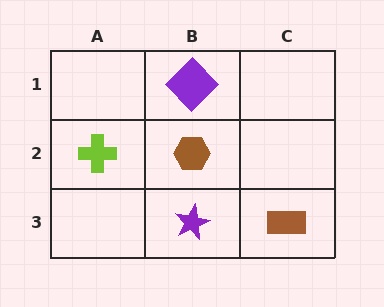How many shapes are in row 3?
2 shapes.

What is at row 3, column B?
A purple star.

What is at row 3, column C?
A brown rectangle.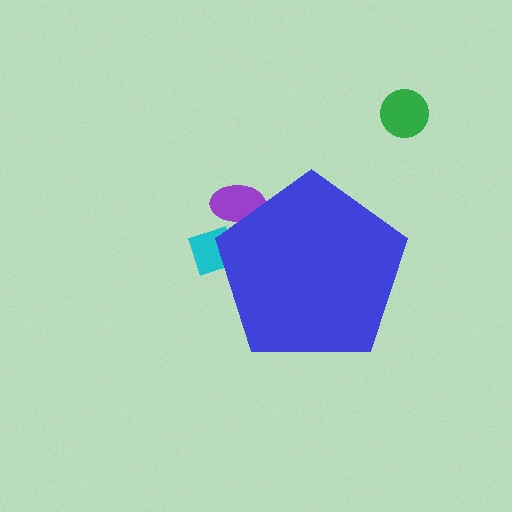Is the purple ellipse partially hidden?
Yes, the purple ellipse is partially hidden behind the blue pentagon.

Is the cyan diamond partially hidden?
Yes, the cyan diamond is partially hidden behind the blue pentagon.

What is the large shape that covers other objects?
A blue pentagon.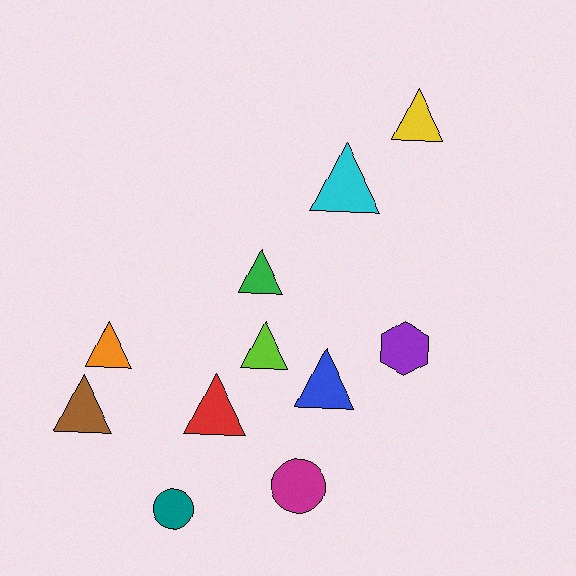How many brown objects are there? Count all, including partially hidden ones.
There is 1 brown object.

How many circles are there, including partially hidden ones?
There are 2 circles.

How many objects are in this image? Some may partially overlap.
There are 11 objects.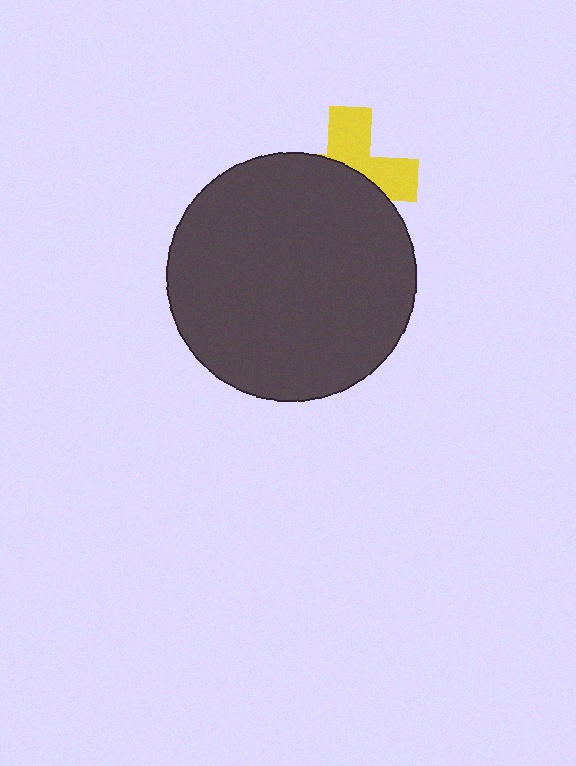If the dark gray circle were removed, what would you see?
You would see the complete yellow cross.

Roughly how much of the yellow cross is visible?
A small part of it is visible (roughly 43%).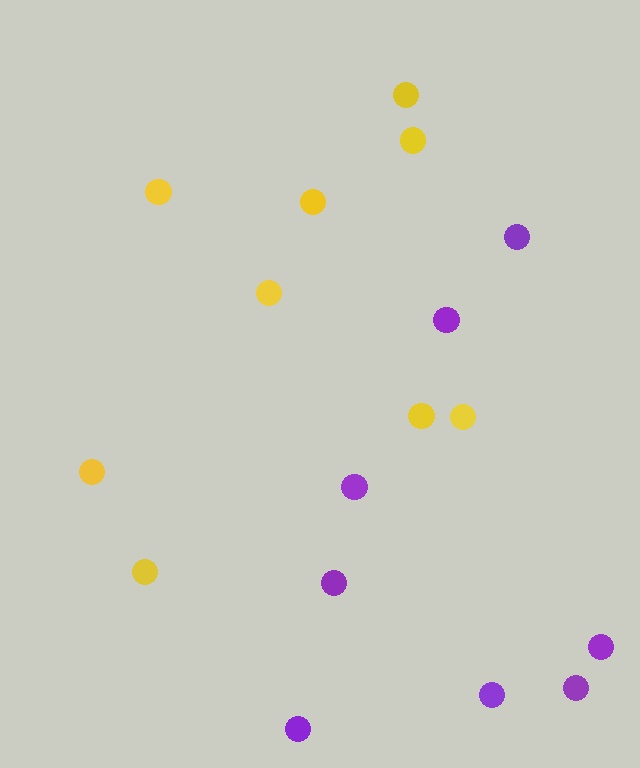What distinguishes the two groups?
There are 2 groups: one group of purple circles (8) and one group of yellow circles (9).